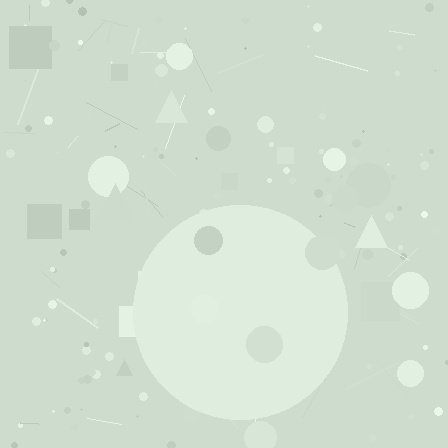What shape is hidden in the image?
A circle is hidden in the image.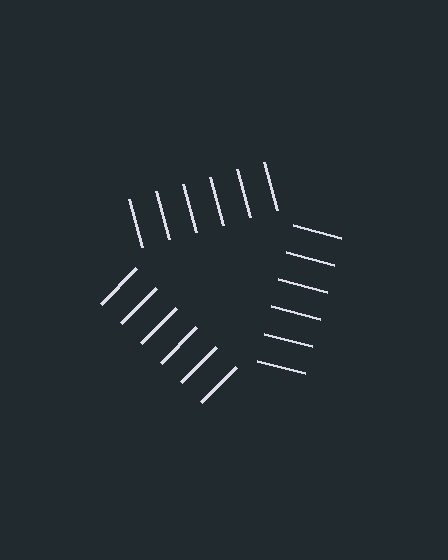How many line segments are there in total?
18 — 6 along each of the 3 edges.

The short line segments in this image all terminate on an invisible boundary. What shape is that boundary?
An illusory triangle — the line segments terminate on its edges but no continuous stroke is drawn.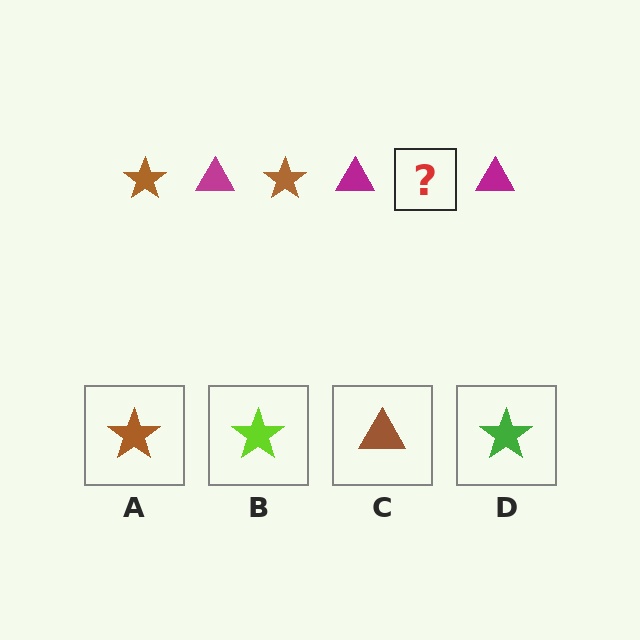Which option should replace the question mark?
Option A.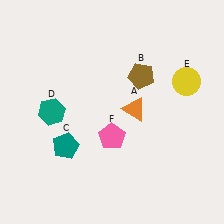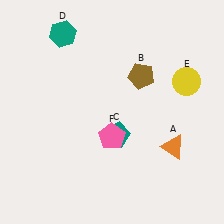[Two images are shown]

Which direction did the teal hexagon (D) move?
The teal hexagon (D) moved up.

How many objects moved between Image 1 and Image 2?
3 objects moved between the two images.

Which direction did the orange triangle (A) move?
The orange triangle (A) moved right.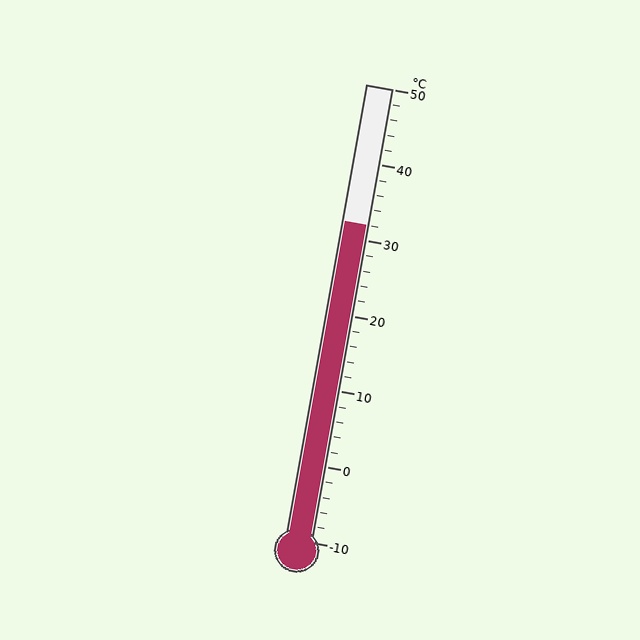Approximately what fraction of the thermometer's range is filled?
The thermometer is filled to approximately 70% of its range.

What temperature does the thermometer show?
The thermometer shows approximately 32°C.